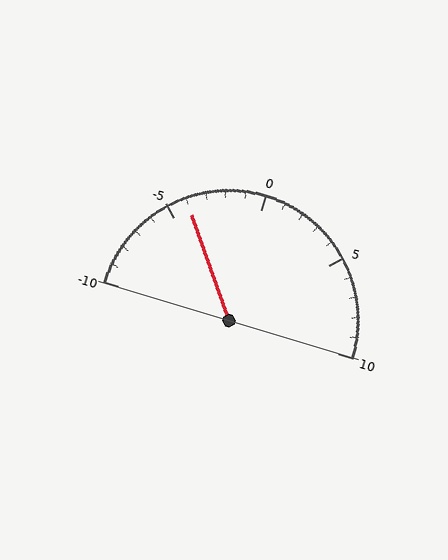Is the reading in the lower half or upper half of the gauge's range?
The reading is in the lower half of the range (-10 to 10).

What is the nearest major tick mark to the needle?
The nearest major tick mark is -5.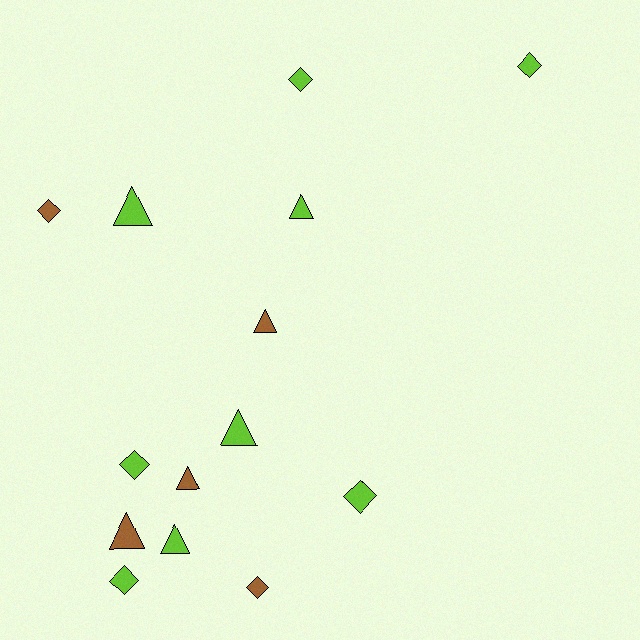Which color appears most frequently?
Lime, with 9 objects.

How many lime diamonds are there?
There are 5 lime diamonds.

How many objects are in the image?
There are 14 objects.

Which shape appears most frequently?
Diamond, with 7 objects.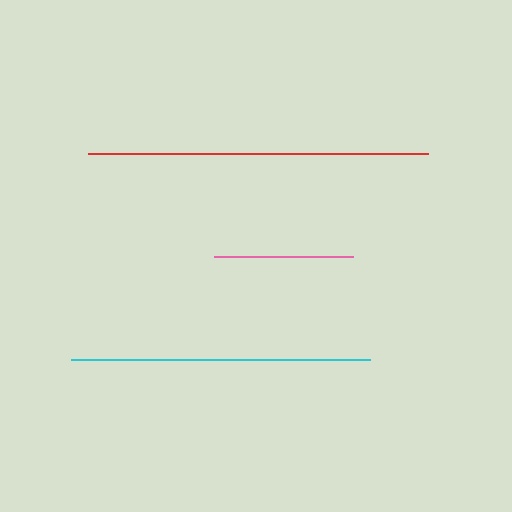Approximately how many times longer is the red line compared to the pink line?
The red line is approximately 2.5 times the length of the pink line.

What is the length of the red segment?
The red segment is approximately 339 pixels long.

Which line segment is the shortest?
The pink line is the shortest at approximately 138 pixels.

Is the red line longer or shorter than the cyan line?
The red line is longer than the cyan line.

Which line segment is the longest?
The red line is the longest at approximately 339 pixels.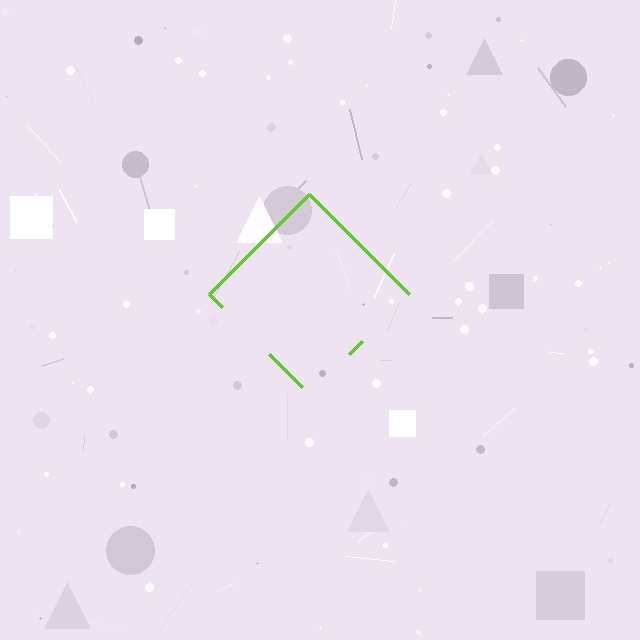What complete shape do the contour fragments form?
The contour fragments form a diamond.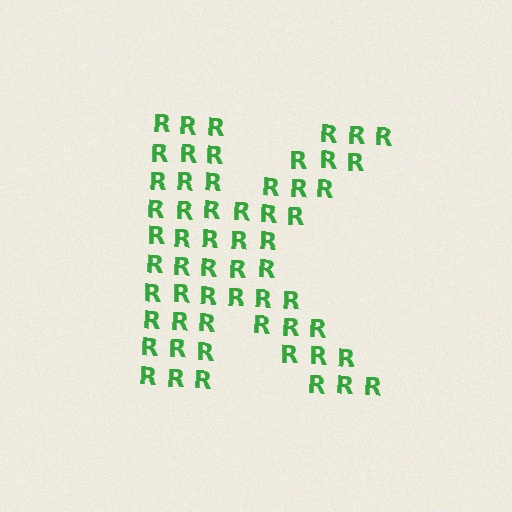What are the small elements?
The small elements are letter R's.